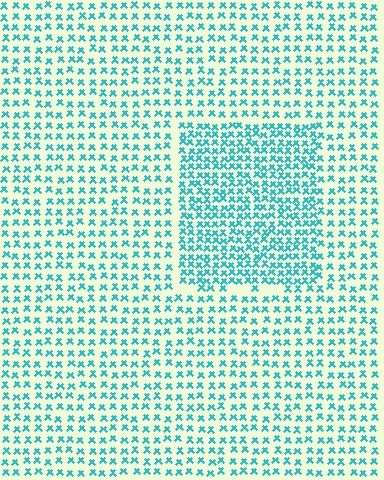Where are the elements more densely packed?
The elements are more densely packed inside the rectangle boundary.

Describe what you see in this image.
The image contains small cyan elements arranged at two different densities. A rectangle-shaped region is visible where the elements are more densely packed than the surrounding area.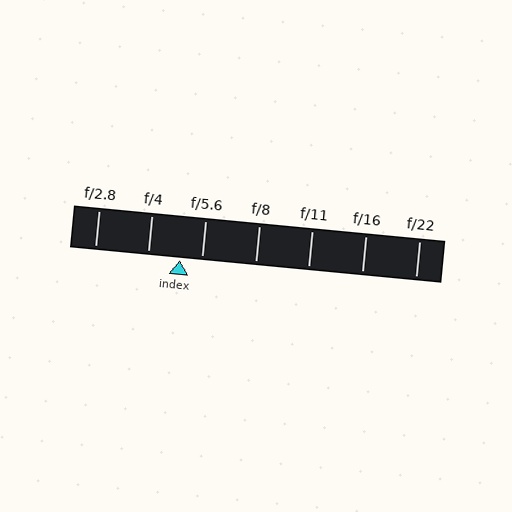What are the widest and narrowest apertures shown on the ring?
The widest aperture shown is f/2.8 and the narrowest is f/22.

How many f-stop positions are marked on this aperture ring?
There are 7 f-stop positions marked.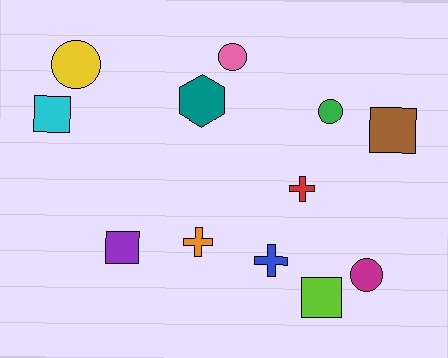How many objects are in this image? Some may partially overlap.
There are 12 objects.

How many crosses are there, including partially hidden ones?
There are 3 crosses.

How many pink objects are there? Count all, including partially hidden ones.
There is 1 pink object.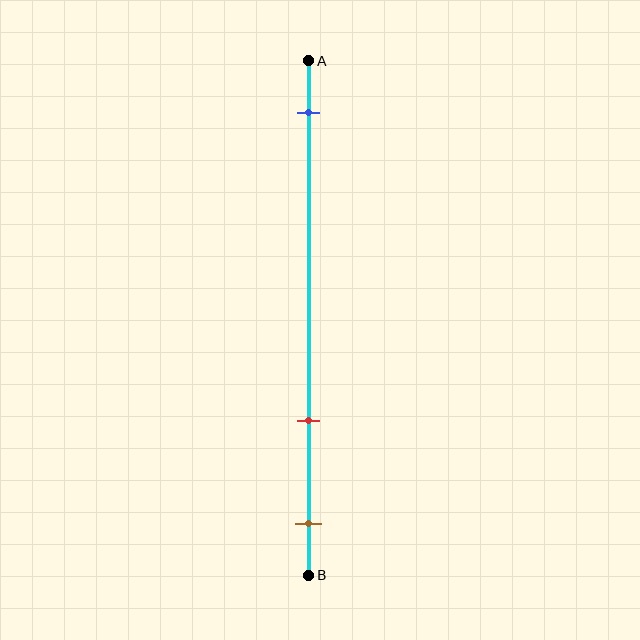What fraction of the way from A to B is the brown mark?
The brown mark is approximately 90% (0.9) of the way from A to B.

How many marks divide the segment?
There are 3 marks dividing the segment.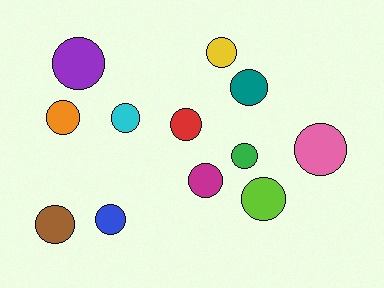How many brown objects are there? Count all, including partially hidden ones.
There is 1 brown object.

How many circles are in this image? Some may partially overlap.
There are 12 circles.